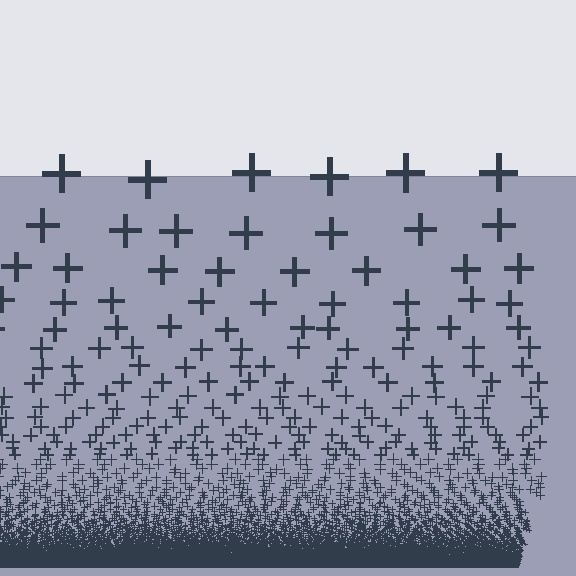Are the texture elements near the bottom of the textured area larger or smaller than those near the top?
Smaller. The gradient is inverted — elements near the bottom are smaller and denser.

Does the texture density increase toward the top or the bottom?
Density increases toward the bottom.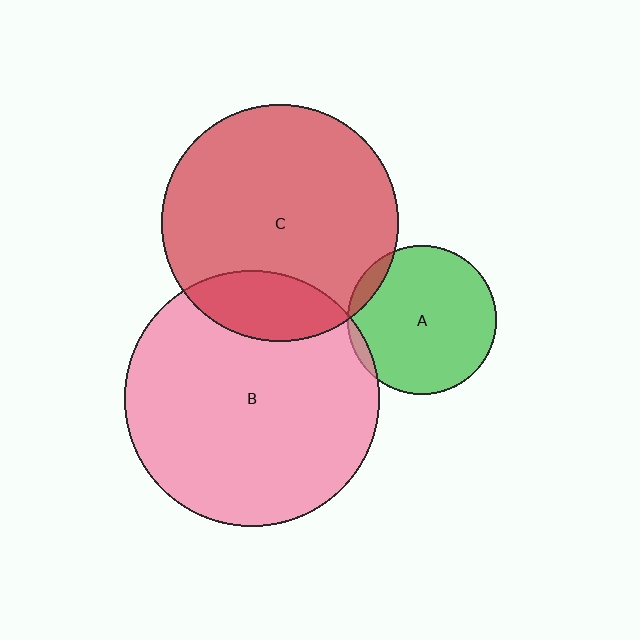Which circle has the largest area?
Circle B (pink).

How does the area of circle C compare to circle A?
Approximately 2.5 times.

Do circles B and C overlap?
Yes.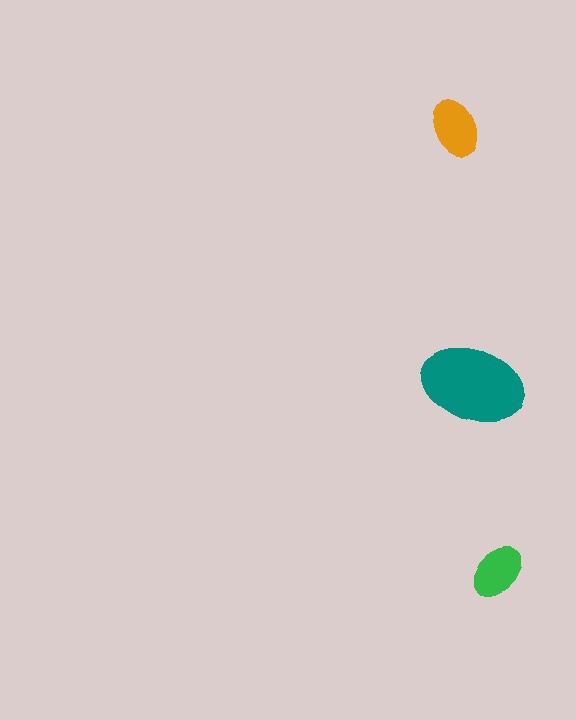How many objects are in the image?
There are 3 objects in the image.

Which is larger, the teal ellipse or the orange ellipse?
The teal one.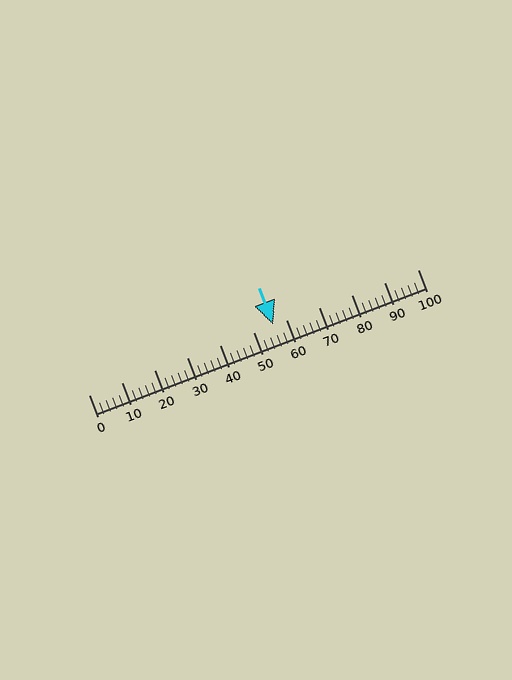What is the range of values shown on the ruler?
The ruler shows values from 0 to 100.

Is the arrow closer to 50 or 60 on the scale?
The arrow is closer to 60.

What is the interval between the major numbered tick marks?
The major tick marks are spaced 10 units apart.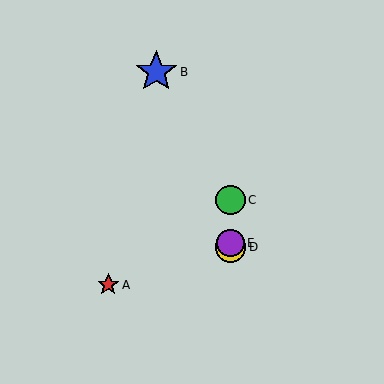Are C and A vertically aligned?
No, C is at x≈230 and A is at x≈108.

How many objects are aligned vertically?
3 objects (C, D, E) are aligned vertically.